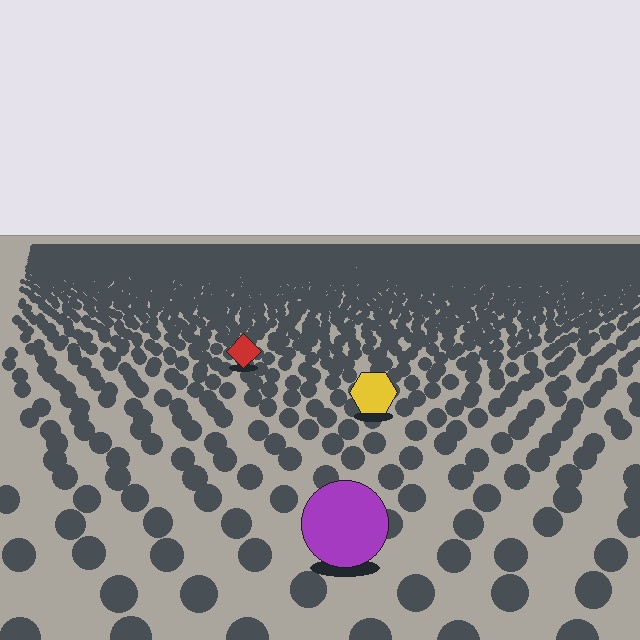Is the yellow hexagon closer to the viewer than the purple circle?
No. The purple circle is closer — you can tell from the texture gradient: the ground texture is coarser near it.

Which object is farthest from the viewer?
The red diamond is farthest from the viewer. It appears smaller and the ground texture around it is denser.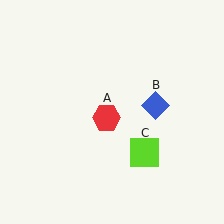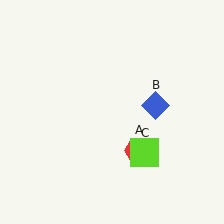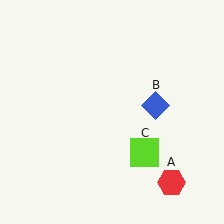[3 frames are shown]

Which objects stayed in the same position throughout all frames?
Blue diamond (object B) and lime square (object C) remained stationary.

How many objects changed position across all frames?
1 object changed position: red hexagon (object A).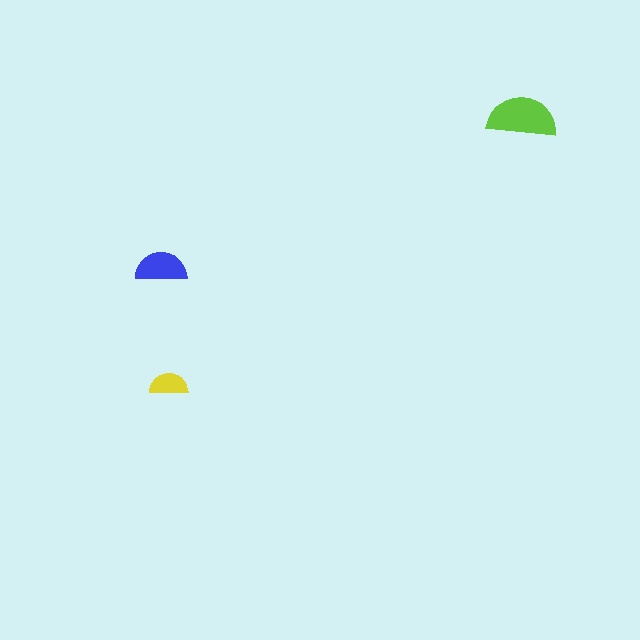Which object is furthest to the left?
The blue semicircle is leftmost.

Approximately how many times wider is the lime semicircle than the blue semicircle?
About 1.5 times wider.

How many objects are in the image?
There are 3 objects in the image.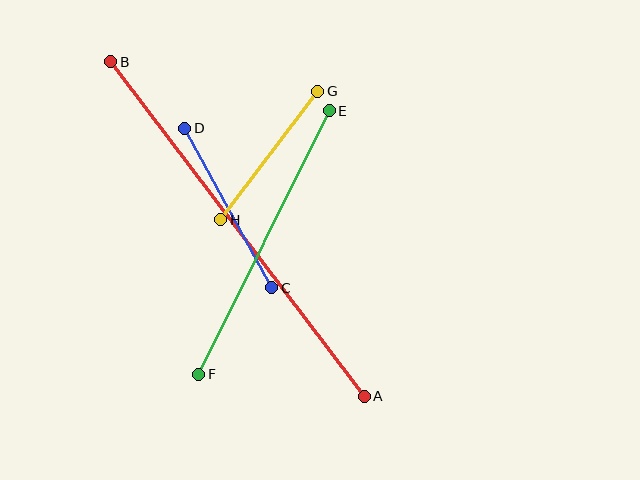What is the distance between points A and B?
The distance is approximately 420 pixels.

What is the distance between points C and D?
The distance is approximately 182 pixels.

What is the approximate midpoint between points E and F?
The midpoint is at approximately (264, 243) pixels.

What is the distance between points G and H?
The distance is approximately 161 pixels.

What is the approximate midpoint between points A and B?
The midpoint is at approximately (238, 229) pixels.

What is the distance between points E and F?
The distance is approximately 294 pixels.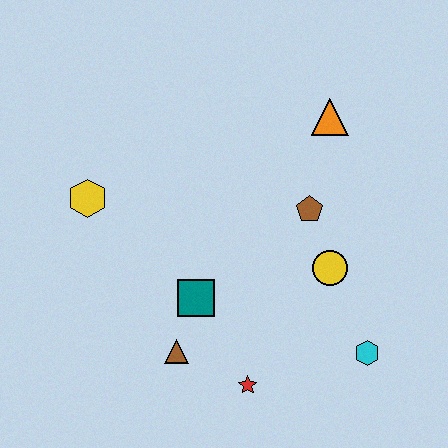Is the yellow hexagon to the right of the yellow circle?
No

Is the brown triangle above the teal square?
No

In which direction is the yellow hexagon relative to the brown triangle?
The yellow hexagon is above the brown triangle.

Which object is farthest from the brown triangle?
The orange triangle is farthest from the brown triangle.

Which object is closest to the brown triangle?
The teal square is closest to the brown triangle.